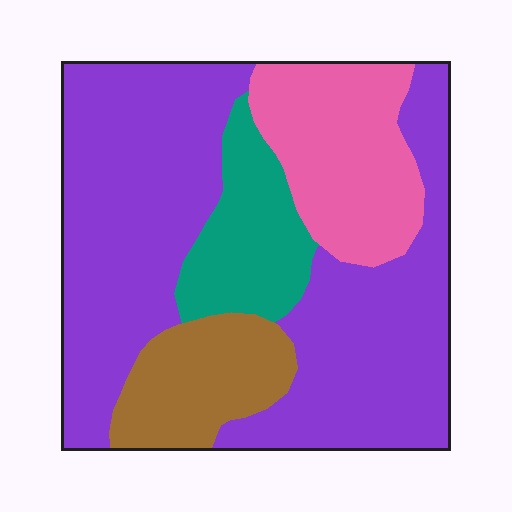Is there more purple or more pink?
Purple.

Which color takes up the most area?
Purple, at roughly 60%.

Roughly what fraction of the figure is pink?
Pink takes up about one sixth (1/6) of the figure.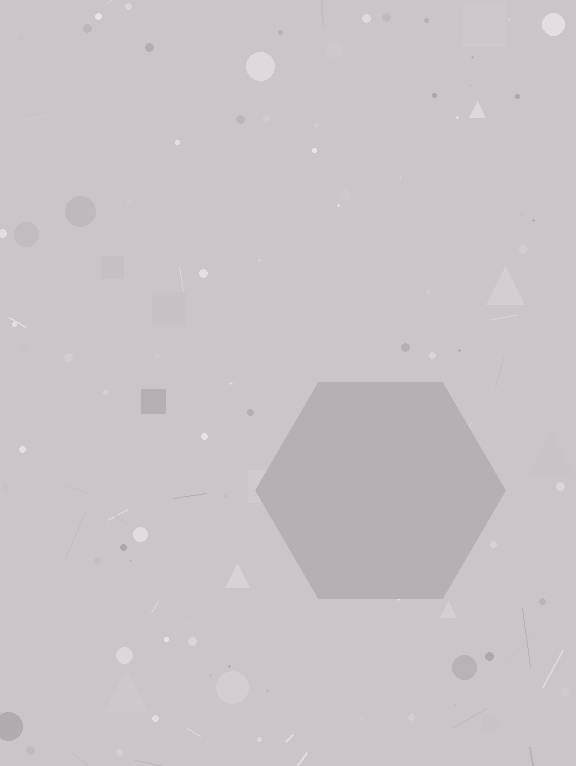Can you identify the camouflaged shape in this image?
The camouflaged shape is a hexagon.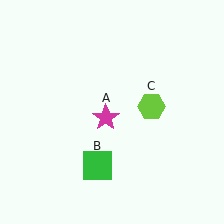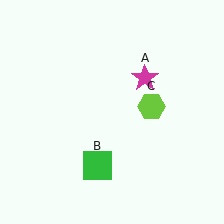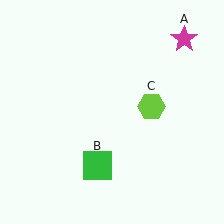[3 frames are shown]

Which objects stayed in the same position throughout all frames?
Green square (object B) and lime hexagon (object C) remained stationary.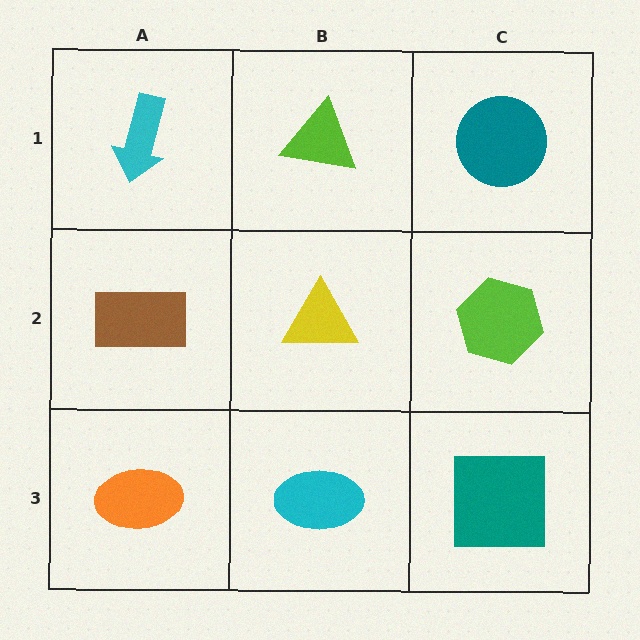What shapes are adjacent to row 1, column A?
A brown rectangle (row 2, column A), a lime triangle (row 1, column B).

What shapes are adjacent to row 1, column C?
A lime hexagon (row 2, column C), a lime triangle (row 1, column B).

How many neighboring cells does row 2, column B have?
4.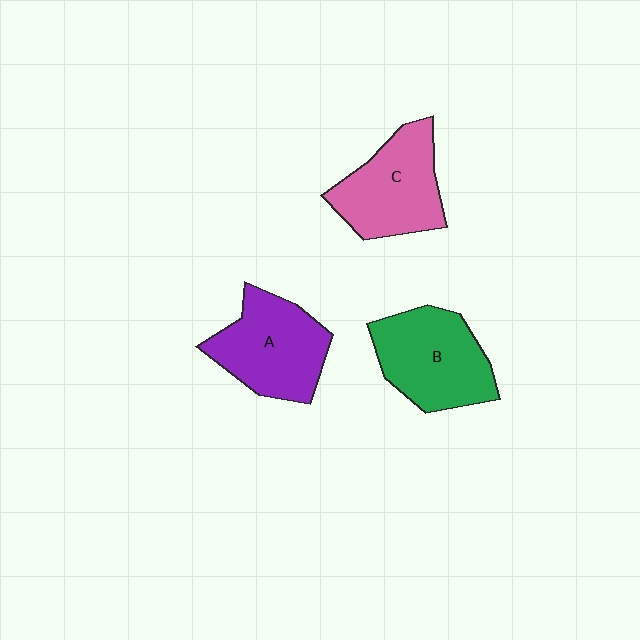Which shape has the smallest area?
Shape C (pink).